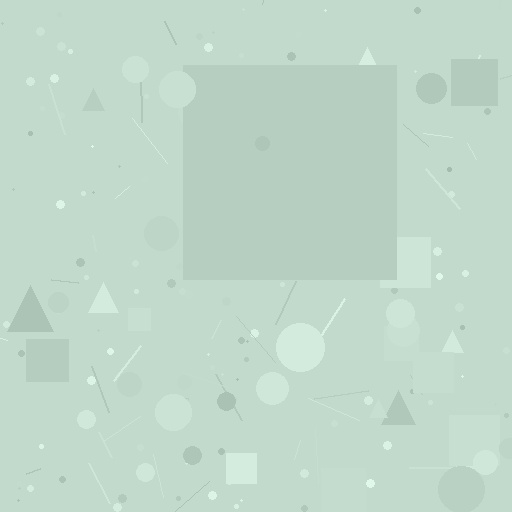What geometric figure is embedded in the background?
A square is embedded in the background.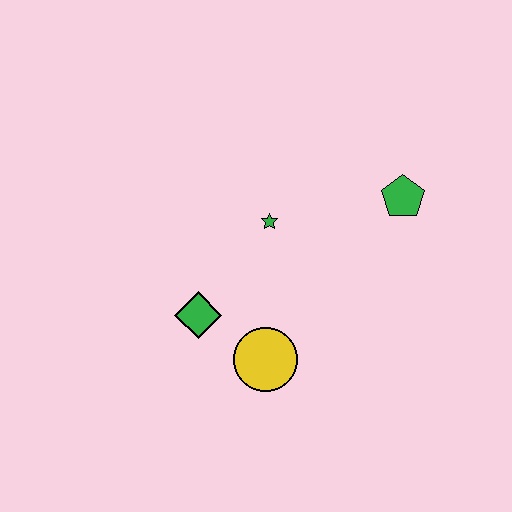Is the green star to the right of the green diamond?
Yes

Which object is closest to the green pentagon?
The green star is closest to the green pentagon.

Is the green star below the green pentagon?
Yes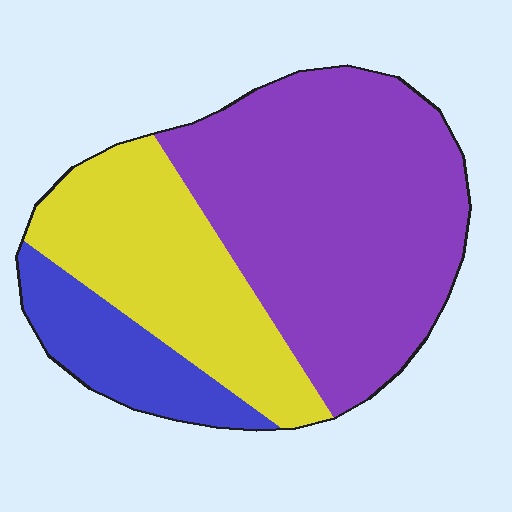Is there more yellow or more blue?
Yellow.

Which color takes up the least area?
Blue, at roughly 15%.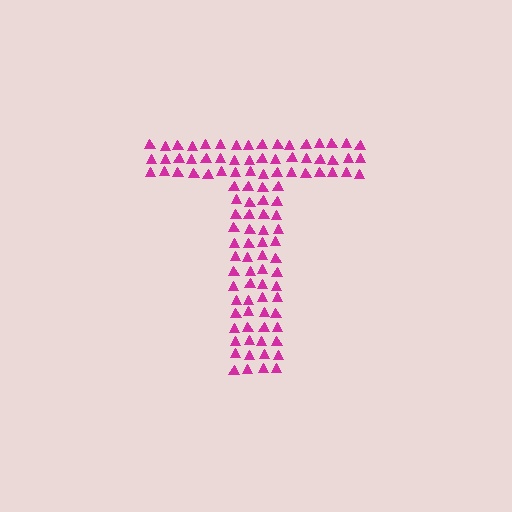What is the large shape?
The large shape is the letter T.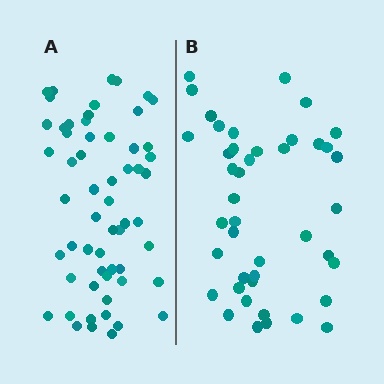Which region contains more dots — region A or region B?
Region A (the left region) has more dots.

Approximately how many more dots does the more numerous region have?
Region A has approximately 15 more dots than region B.